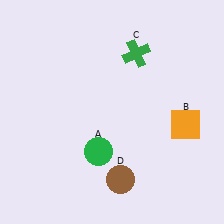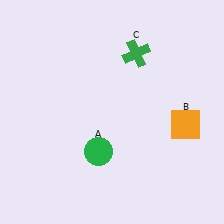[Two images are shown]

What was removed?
The brown circle (D) was removed in Image 2.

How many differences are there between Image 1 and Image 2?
There is 1 difference between the two images.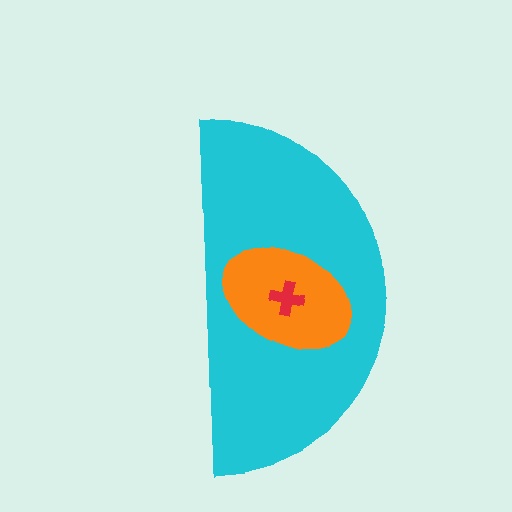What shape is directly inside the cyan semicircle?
The orange ellipse.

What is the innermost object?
The red cross.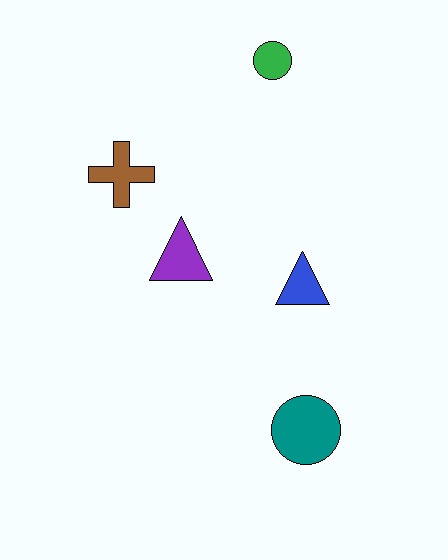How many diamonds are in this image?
There are no diamonds.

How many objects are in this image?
There are 5 objects.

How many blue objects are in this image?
There is 1 blue object.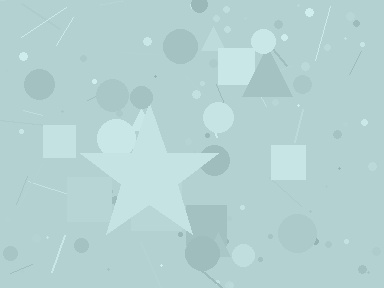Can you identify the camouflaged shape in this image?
The camouflaged shape is a star.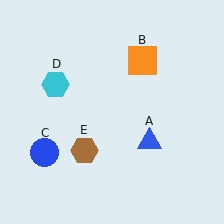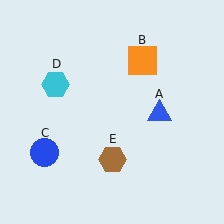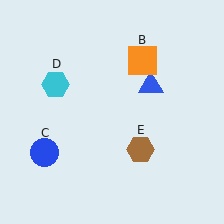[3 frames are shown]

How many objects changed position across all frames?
2 objects changed position: blue triangle (object A), brown hexagon (object E).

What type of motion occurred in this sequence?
The blue triangle (object A), brown hexagon (object E) rotated counterclockwise around the center of the scene.